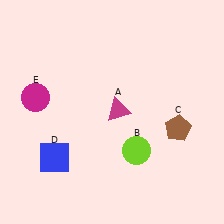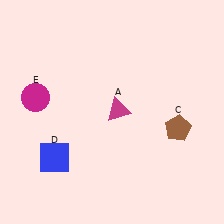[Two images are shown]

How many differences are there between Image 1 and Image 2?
There is 1 difference between the two images.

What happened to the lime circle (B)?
The lime circle (B) was removed in Image 2. It was in the bottom-right area of Image 1.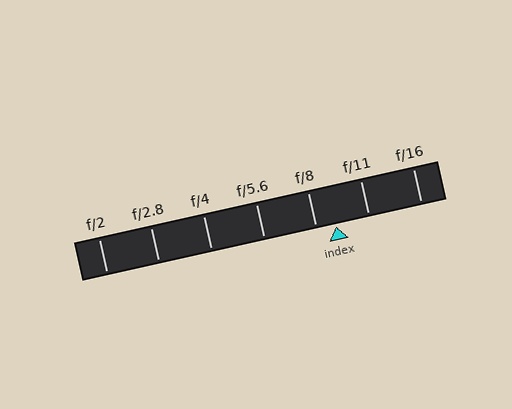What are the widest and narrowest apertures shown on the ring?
The widest aperture shown is f/2 and the narrowest is f/16.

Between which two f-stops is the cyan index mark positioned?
The index mark is between f/8 and f/11.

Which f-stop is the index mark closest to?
The index mark is closest to f/8.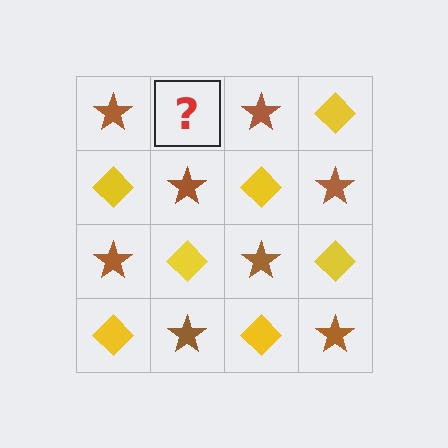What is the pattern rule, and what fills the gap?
The rule is that it alternates brown star and yellow diamond in a checkerboard pattern. The gap should be filled with a yellow diamond.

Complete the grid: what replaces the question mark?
The question mark should be replaced with a yellow diamond.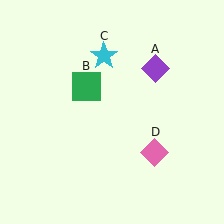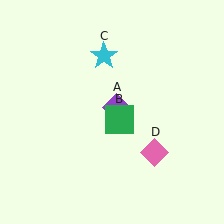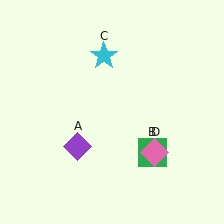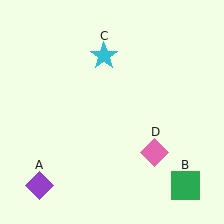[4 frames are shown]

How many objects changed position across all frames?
2 objects changed position: purple diamond (object A), green square (object B).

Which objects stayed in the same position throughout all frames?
Cyan star (object C) and pink diamond (object D) remained stationary.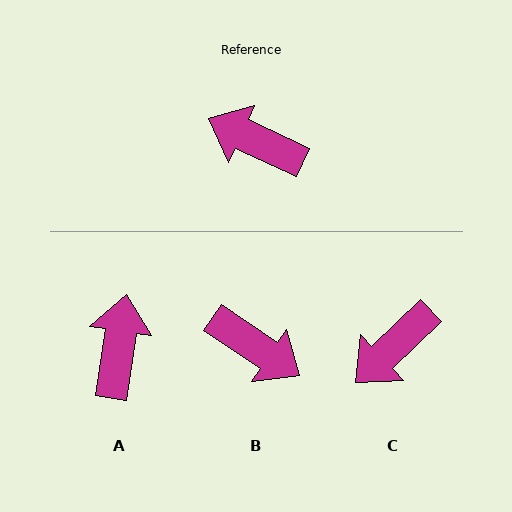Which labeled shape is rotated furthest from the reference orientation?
B, about 171 degrees away.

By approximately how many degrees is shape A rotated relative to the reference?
Approximately 74 degrees clockwise.